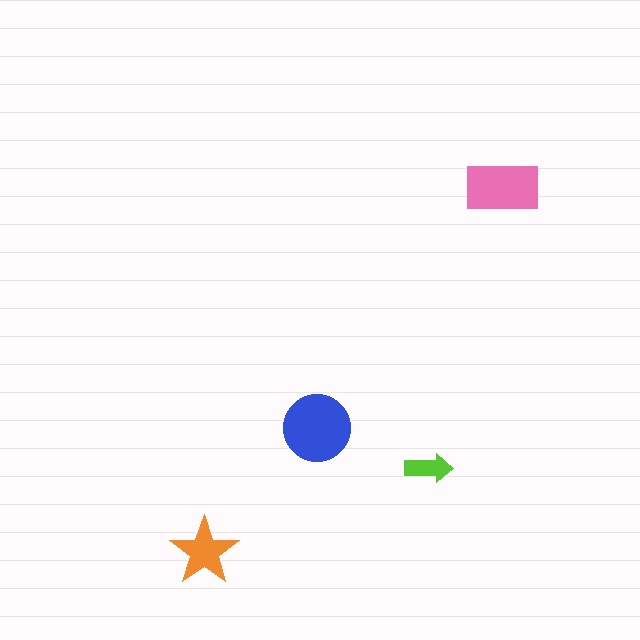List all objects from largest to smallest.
The blue circle, the pink rectangle, the orange star, the lime arrow.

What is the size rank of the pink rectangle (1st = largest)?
2nd.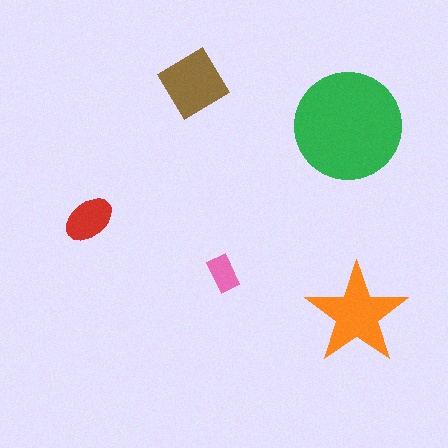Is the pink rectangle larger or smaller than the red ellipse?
Smaller.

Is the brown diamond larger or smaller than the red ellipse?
Larger.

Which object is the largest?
The green circle.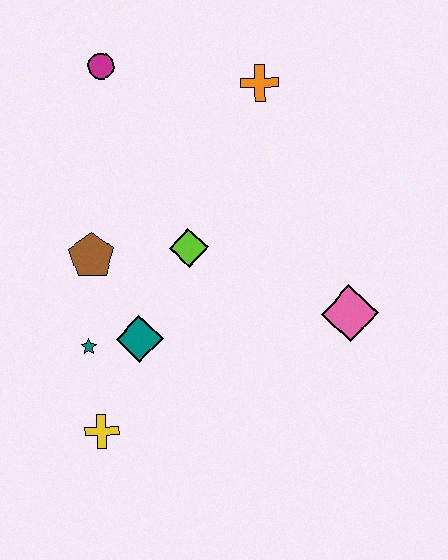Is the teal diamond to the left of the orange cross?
Yes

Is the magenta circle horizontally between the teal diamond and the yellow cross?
Yes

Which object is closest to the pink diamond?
The lime diamond is closest to the pink diamond.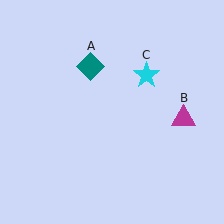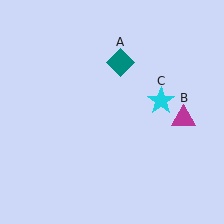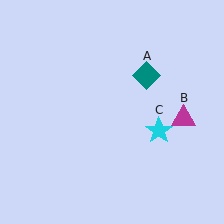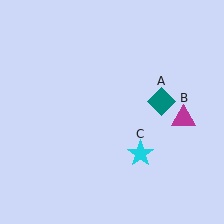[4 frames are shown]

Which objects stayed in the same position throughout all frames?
Magenta triangle (object B) remained stationary.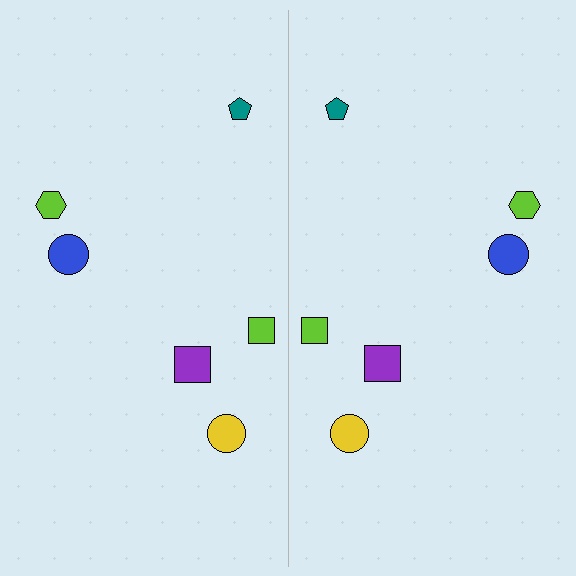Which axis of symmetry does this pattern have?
The pattern has a vertical axis of symmetry running through the center of the image.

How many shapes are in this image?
There are 12 shapes in this image.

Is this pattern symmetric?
Yes, this pattern has bilateral (reflection) symmetry.